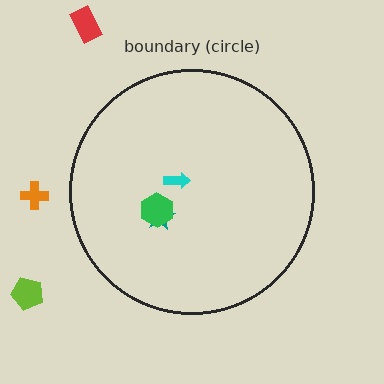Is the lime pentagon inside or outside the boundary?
Outside.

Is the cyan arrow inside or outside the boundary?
Inside.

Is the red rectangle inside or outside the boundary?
Outside.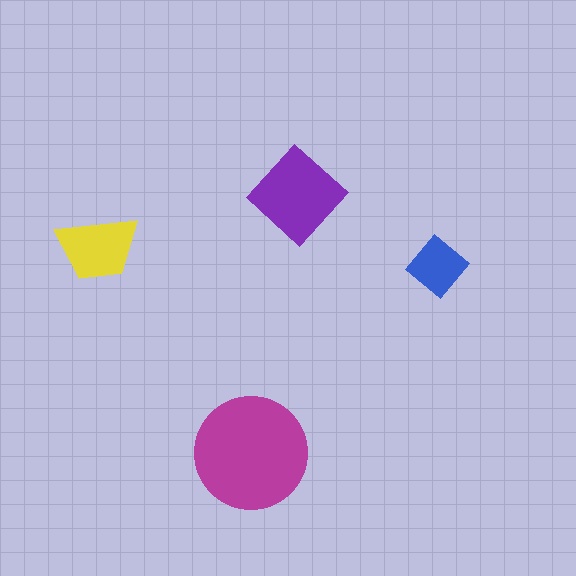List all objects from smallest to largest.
The blue diamond, the yellow trapezoid, the purple diamond, the magenta circle.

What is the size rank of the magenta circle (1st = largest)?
1st.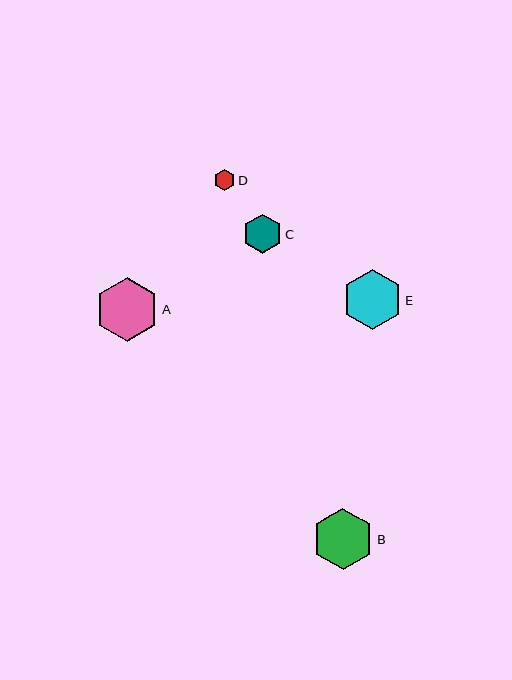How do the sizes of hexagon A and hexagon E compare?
Hexagon A and hexagon E are approximately the same size.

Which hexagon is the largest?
Hexagon A is the largest with a size of approximately 64 pixels.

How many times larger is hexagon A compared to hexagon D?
Hexagon A is approximately 3.1 times the size of hexagon D.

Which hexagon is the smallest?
Hexagon D is the smallest with a size of approximately 21 pixels.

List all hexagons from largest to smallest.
From largest to smallest: A, B, E, C, D.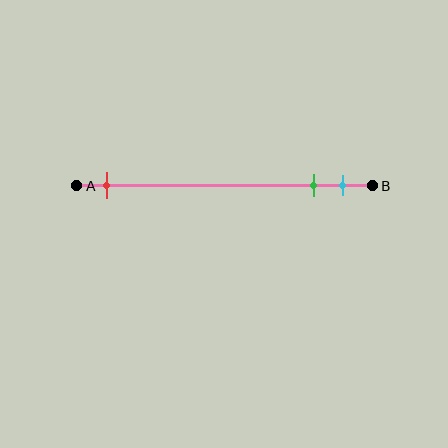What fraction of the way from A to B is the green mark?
The green mark is approximately 80% (0.8) of the way from A to B.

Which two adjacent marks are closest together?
The green and cyan marks are the closest adjacent pair.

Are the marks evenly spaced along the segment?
No, the marks are not evenly spaced.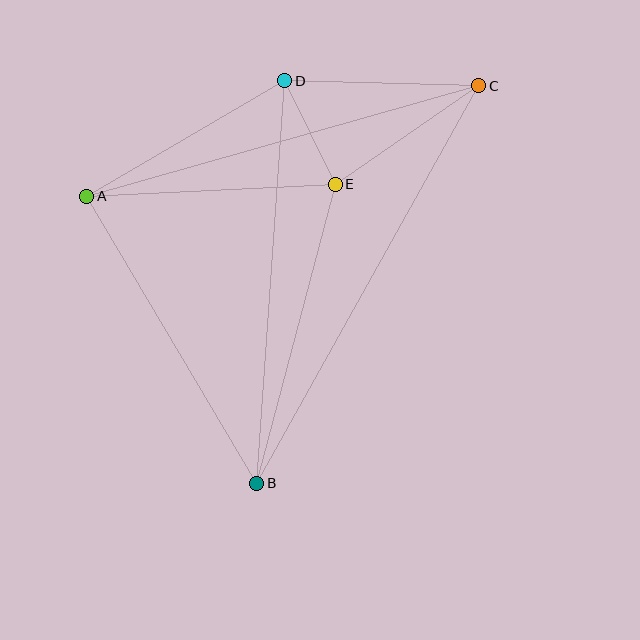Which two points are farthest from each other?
Points B and C are farthest from each other.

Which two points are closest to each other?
Points D and E are closest to each other.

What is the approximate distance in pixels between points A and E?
The distance between A and E is approximately 249 pixels.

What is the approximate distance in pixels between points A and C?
The distance between A and C is approximately 407 pixels.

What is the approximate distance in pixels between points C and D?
The distance between C and D is approximately 194 pixels.